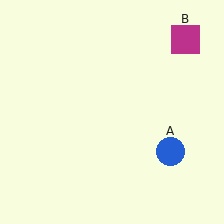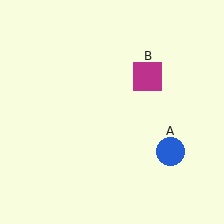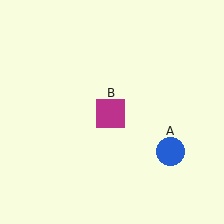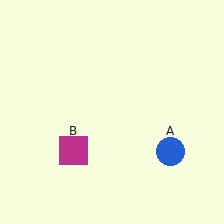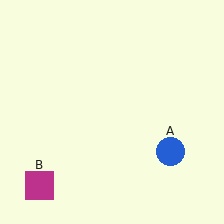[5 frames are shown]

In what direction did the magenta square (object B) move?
The magenta square (object B) moved down and to the left.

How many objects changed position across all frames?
1 object changed position: magenta square (object B).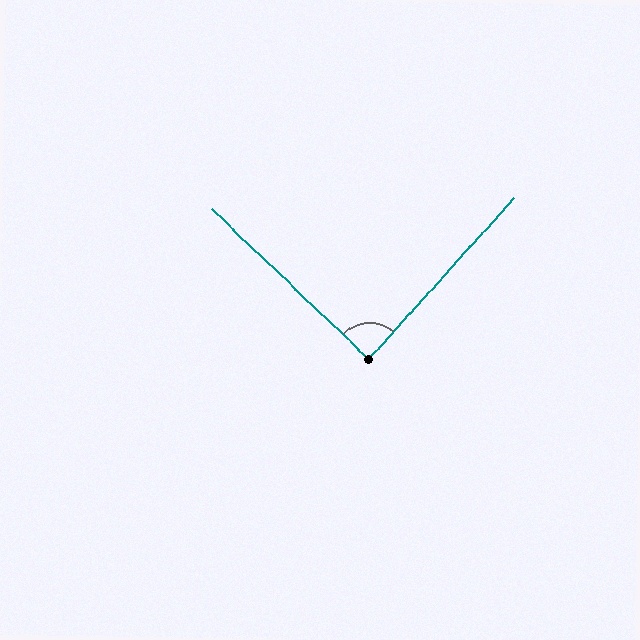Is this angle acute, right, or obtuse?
It is approximately a right angle.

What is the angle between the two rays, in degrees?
Approximately 89 degrees.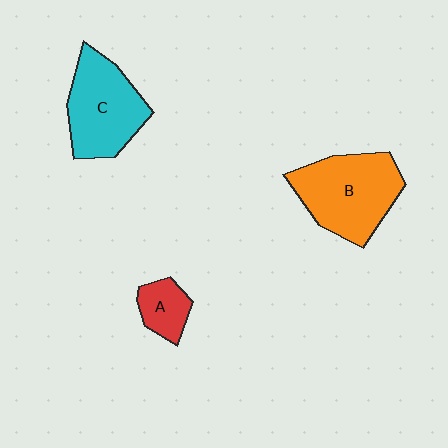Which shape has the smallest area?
Shape A (red).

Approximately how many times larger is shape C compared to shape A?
Approximately 2.5 times.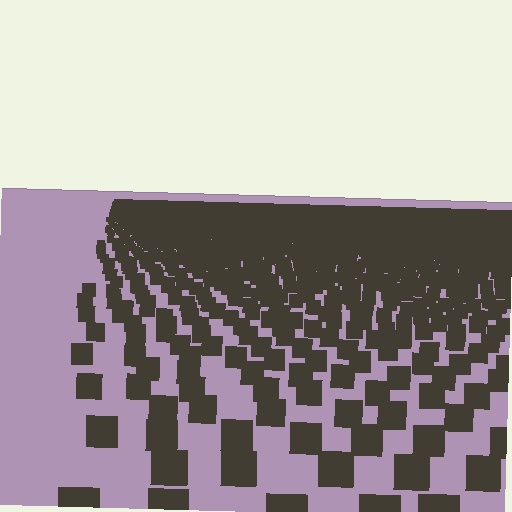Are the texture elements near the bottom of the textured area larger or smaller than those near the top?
Larger. Near the bottom, elements are closer to the viewer and appear at a bigger on-screen size.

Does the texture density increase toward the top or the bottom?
Density increases toward the top.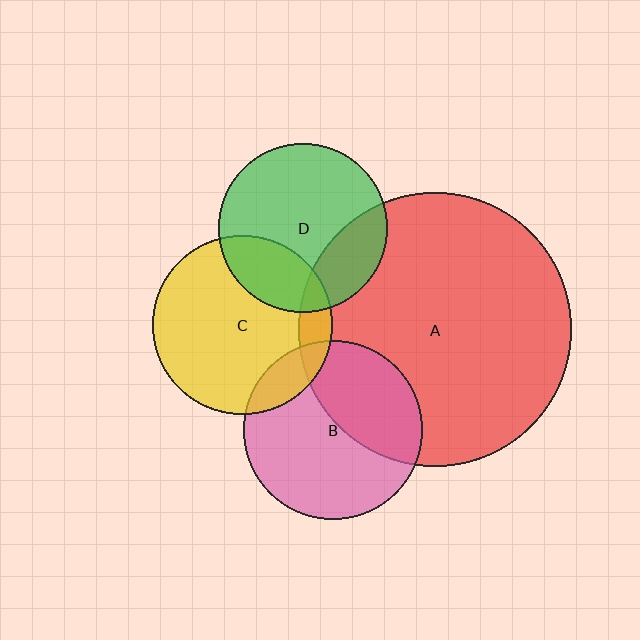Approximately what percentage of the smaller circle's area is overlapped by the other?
Approximately 10%.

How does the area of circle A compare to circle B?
Approximately 2.3 times.